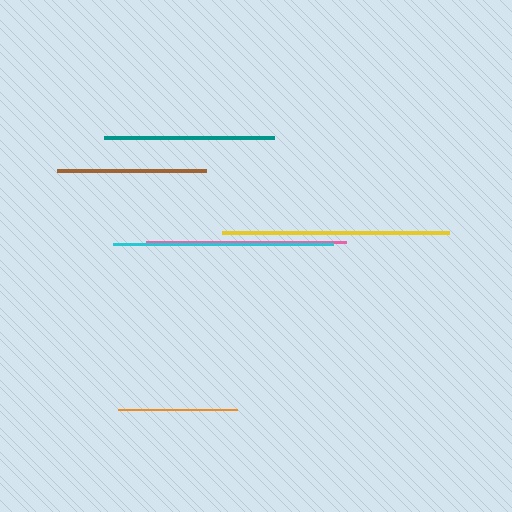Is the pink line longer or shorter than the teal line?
The pink line is longer than the teal line.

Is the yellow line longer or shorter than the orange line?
The yellow line is longer than the orange line.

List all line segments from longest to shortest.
From longest to shortest: yellow, cyan, pink, teal, brown, orange.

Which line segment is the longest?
The yellow line is the longest at approximately 227 pixels.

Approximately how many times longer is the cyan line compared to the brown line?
The cyan line is approximately 1.5 times the length of the brown line.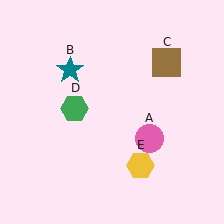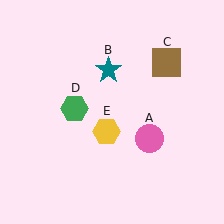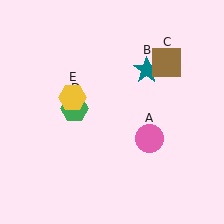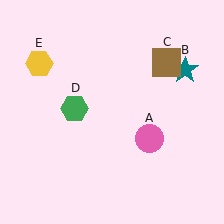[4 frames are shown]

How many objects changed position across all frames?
2 objects changed position: teal star (object B), yellow hexagon (object E).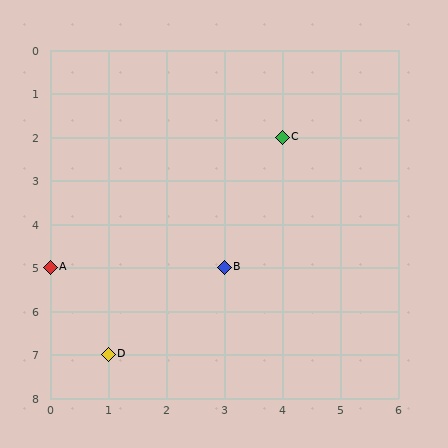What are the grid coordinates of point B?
Point B is at grid coordinates (3, 5).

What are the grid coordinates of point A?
Point A is at grid coordinates (0, 5).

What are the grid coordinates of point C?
Point C is at grid coordinates (4, 2).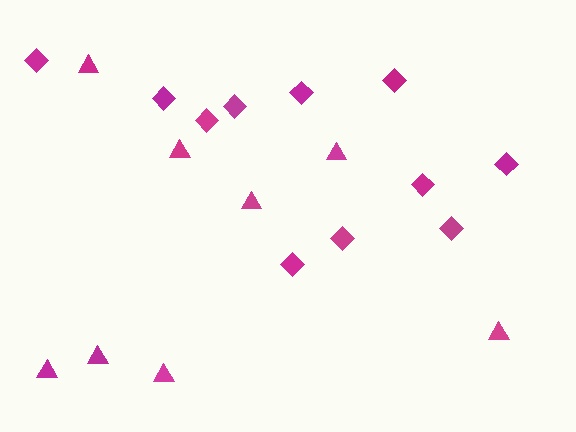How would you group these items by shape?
There are 2 groups: one group of diamonds (11) and one group of triangles (8).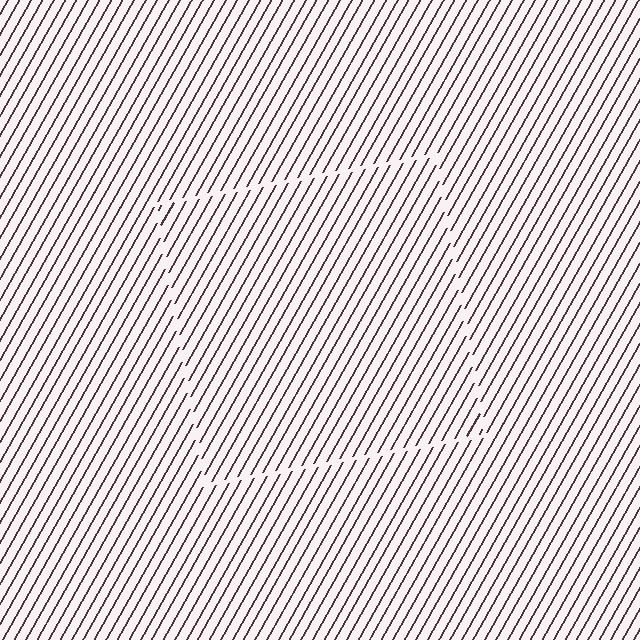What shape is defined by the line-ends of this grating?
An illusory square. The interior of the shape contains the same grating, shifted by half a period — the contour is defined by the phase discontinuity where line-ends from the inner and outer gratings abut.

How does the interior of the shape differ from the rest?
The interior of the shape contains the same grating, shifted by half a period — the contour is defined by the phase discontinuity where line-ends from the inner and outer gratings abut.